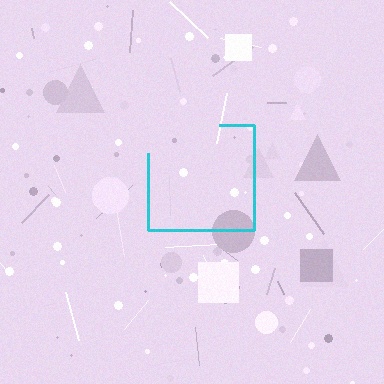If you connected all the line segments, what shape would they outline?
They would outline a square.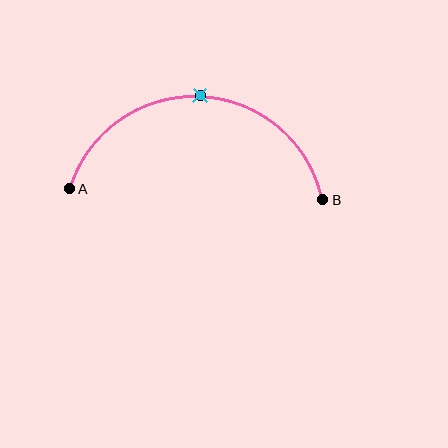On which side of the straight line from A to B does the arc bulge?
The arc bulges above the straight line connecting A and B.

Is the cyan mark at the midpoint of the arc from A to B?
Yes. The cyan mark lies on the arc at equal arc-length from both A and B — it is the arc midpoint.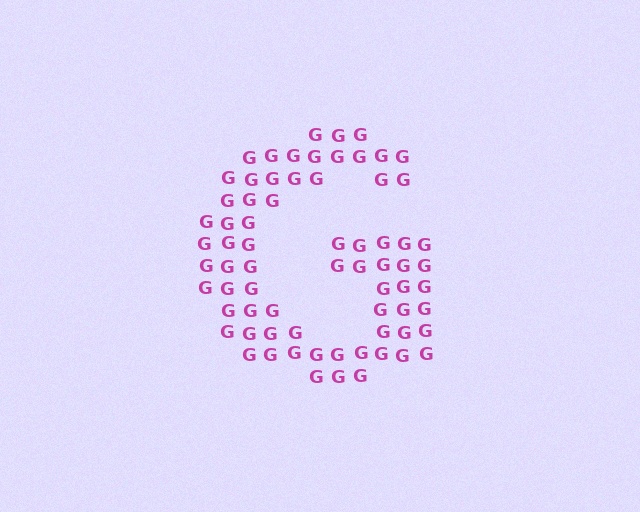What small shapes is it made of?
It is made of small letter G's.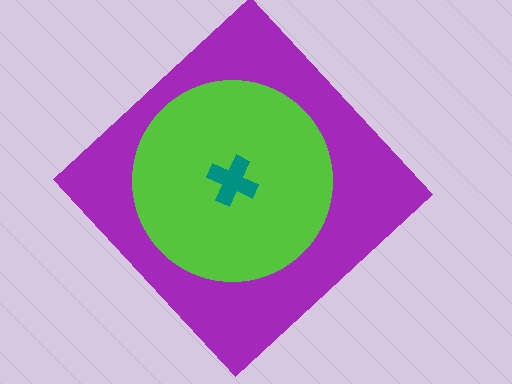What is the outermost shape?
The purple diamond.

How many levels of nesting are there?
3.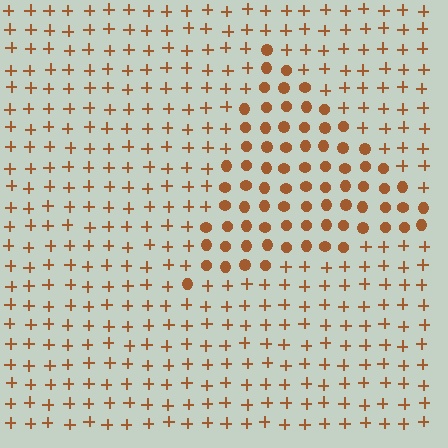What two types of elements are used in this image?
The image uses circles inside the triangle region and plus signs outside it.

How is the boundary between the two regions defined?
The boundary is defined by a change in element shape: circles inside vs. plus signs outside. All elements share the same color and spacing.